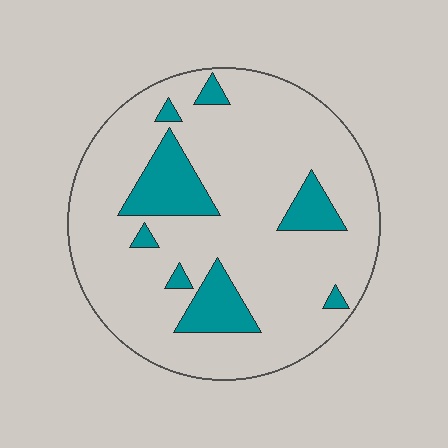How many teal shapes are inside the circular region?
8.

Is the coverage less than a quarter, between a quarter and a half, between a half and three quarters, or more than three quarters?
Less than a quarter.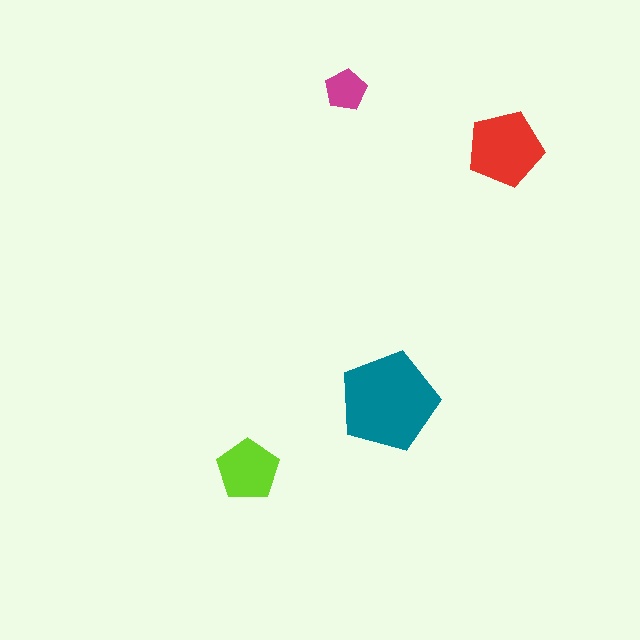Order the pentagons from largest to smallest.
the teal one, the red one, the lime one, the magenta one.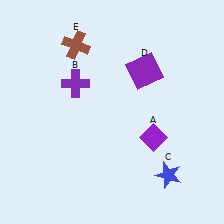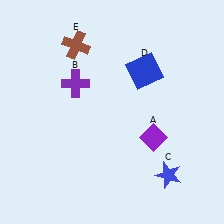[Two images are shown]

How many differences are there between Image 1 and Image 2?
There is 1 difference between the two images.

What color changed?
The square (D) changed from purple in Image 1 to blue in Image 2.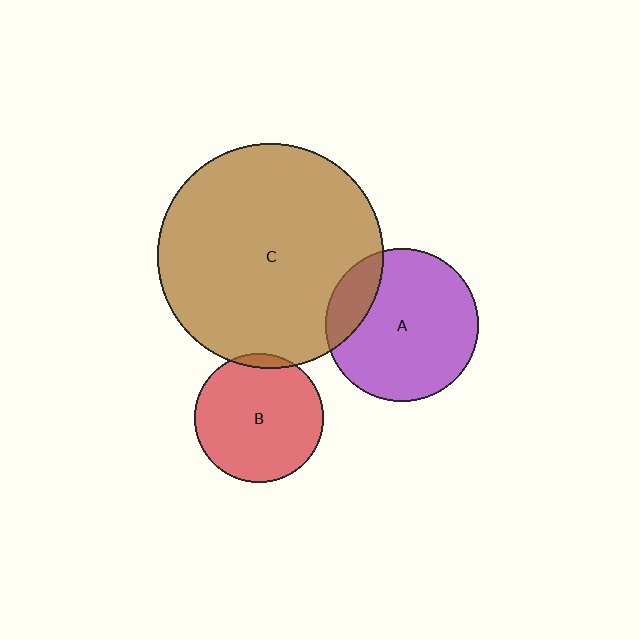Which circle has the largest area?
Circle C (brown).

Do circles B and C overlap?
Yes.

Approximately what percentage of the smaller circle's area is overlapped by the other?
Approximately 5%.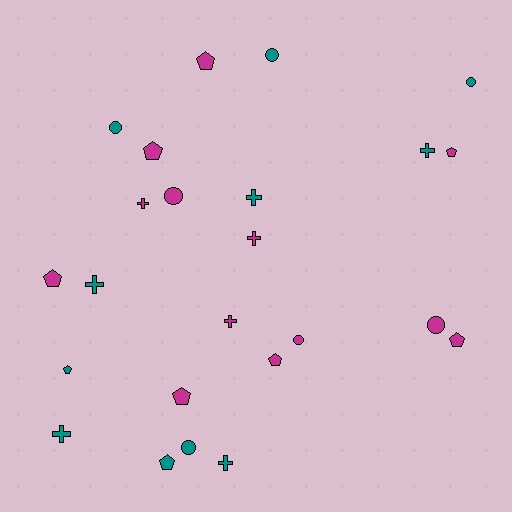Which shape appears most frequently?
Pentagon, with 9 objects.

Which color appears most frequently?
Magenta, with 13 objects.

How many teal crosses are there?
There are 5 teal crosses.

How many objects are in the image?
There are 24 objects.